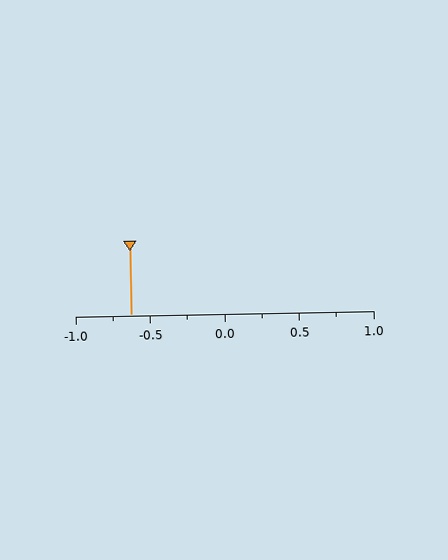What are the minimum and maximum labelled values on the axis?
The axis runs from -1.0 to 1.0.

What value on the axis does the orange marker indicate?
The marker indicates approximately -0.62.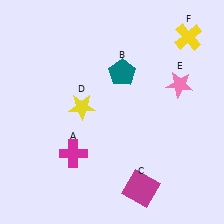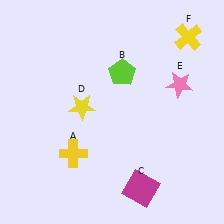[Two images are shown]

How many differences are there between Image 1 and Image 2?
There are 2 differences between the two images.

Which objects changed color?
A changed from magenta to yellow. B changed from teal to lime.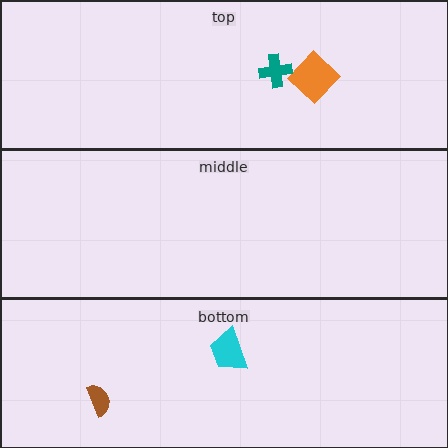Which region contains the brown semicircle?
The bottom region.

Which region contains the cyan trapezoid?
The bottom region.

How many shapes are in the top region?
2.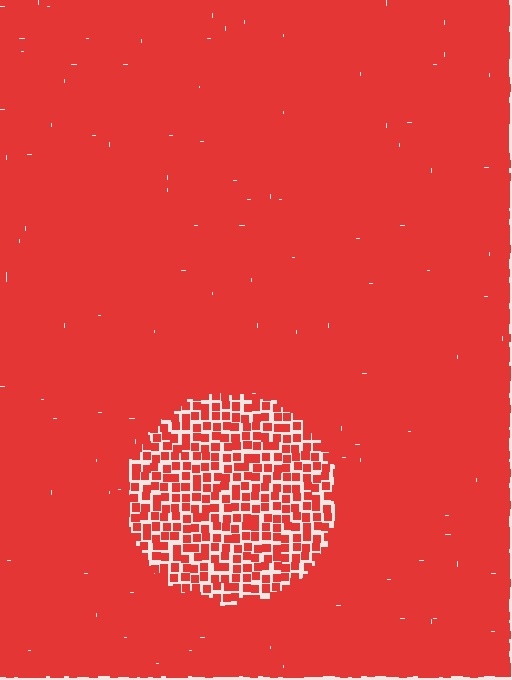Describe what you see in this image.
The image contains small red elements arranged at two different densities. A circle-shaped region is visible where the elements are less densely packed than the surrounding area.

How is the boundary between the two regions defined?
The boundary is defined by a change in element density (approximately 2.4x ratio). All elements are the same color, size, and shape.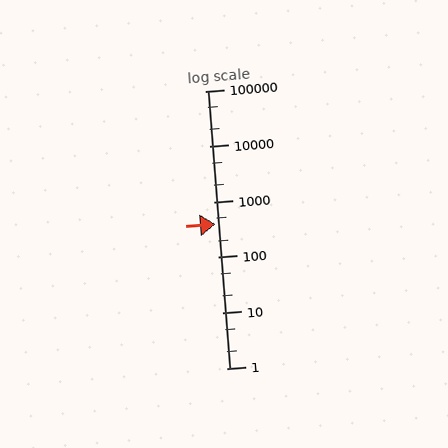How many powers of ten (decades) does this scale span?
The scale spans 5 decades, from 1 to 100000.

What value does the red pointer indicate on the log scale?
The pointer indicates approximately 390.